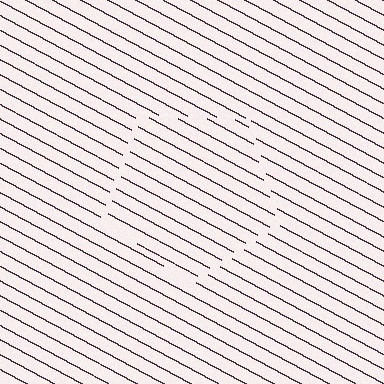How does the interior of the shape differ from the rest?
The interior of the shape contains the same grating, shifted by half a period — the contour is defined by the phase discontinuity where line-ends from the inner and outer gratings abut.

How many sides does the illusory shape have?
5 sides — the line-ends trace a pentagon.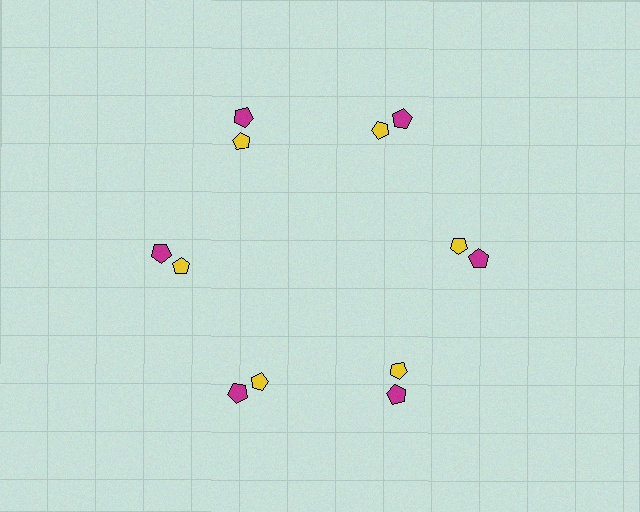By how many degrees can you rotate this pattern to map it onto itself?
The pattern maps onto itself every 60 degrees of rotation.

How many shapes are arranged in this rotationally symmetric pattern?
There are 12 shapes, arranged in 6 groups of 2.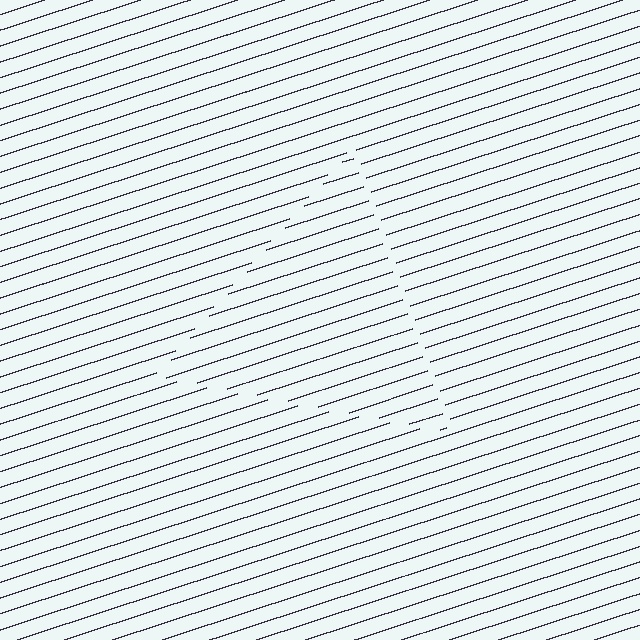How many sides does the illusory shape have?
3 sides — the line-ends trace a triangle.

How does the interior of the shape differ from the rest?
The interior of the shape contains the same grating, shifted by half a period — the contour is defined by the phase discontinuity where line-ends from the inner and outer gratings abut.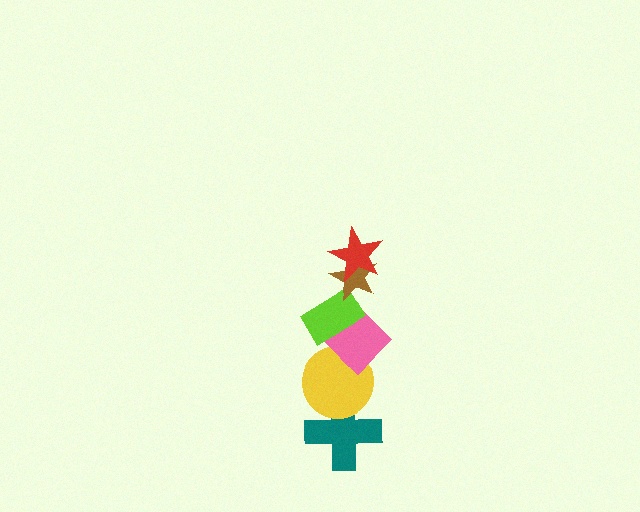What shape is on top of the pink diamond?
The lime rectangle is on top of the pink diamond.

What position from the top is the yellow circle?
The yellow circle is 5th from the top.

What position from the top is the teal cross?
The teal cross is 6th from the top.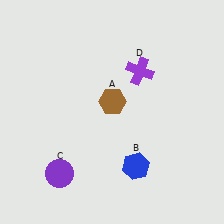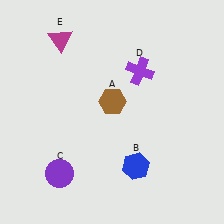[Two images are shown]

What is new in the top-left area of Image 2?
A magenta triangle (E) was added in the top-left area of Image 2.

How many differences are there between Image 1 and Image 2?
There is 1 difference between the two images.